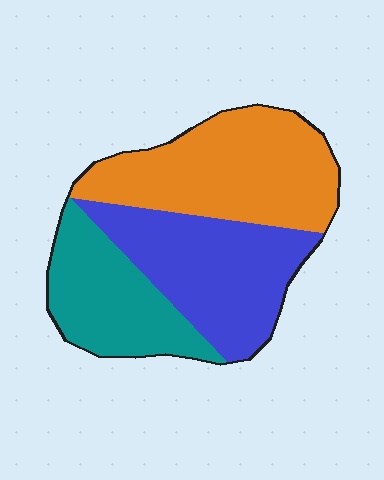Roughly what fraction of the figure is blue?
Blue takes up about one third (1/3) of the figure.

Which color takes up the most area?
Orange, at roughly 40%.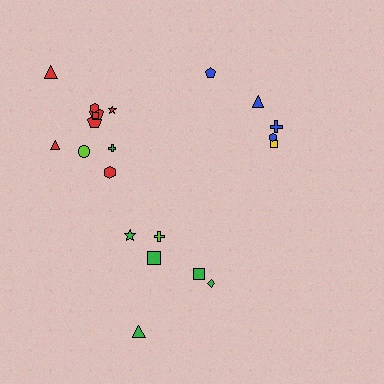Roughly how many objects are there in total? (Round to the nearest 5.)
Roughly 20 objects in total.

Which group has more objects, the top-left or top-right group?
The top-left group.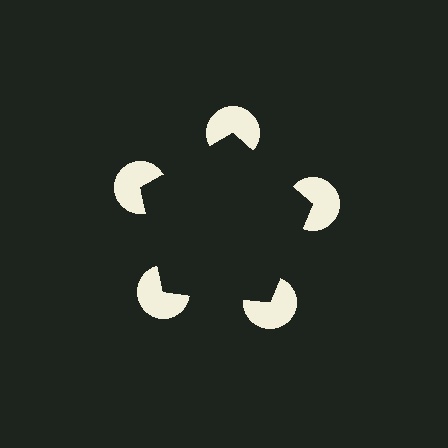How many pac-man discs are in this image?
There are 5 — one at each vertex of the illusory pentagon.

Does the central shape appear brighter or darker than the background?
It typically appears slightly darker than the background, even though no actual brightness change is drawn.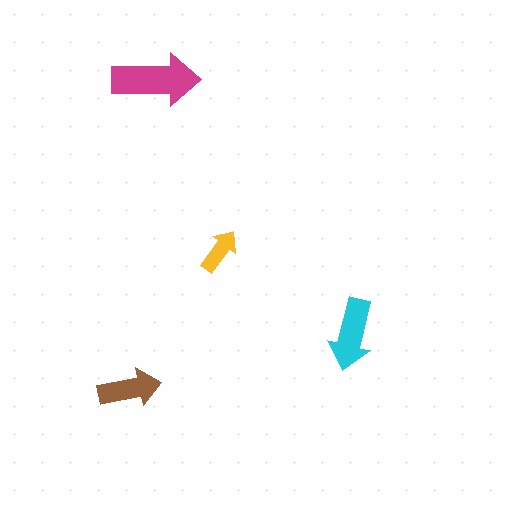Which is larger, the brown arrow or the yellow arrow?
The brown one.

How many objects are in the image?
There are 4 objects in the image.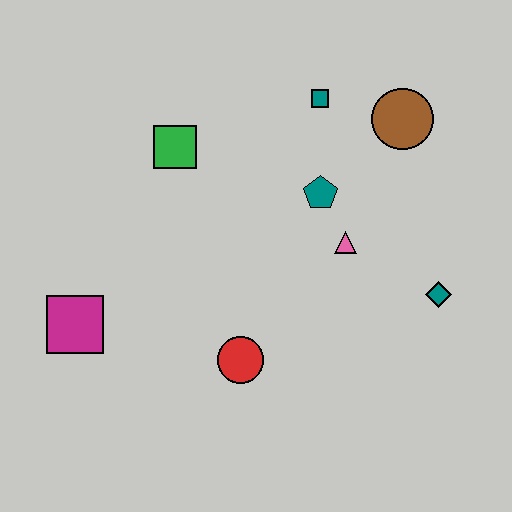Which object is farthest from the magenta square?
The brown circle is farthest from the magenta square.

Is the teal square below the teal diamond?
No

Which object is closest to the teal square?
The brown circle is closest to the teal square.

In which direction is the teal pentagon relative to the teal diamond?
The teal pentagon is to the left of the teal diamond.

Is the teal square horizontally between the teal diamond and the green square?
Yes